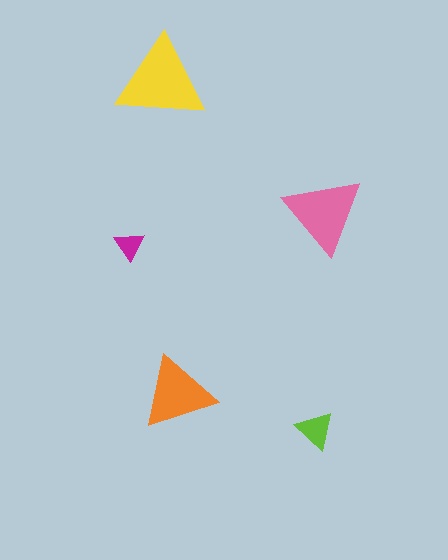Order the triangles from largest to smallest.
the yellow one, the pink one, the orange one, the lime one, the magenta one.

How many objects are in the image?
There are 5 objects in the image.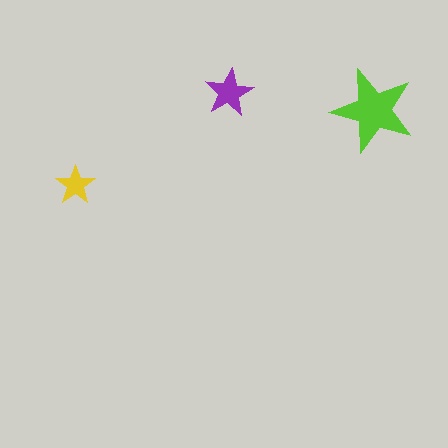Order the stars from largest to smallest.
the lime one, the purple one, the yellow one.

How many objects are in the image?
There are 3 objects in the image.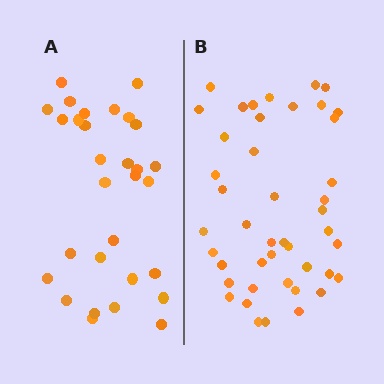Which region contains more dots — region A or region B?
Region B (the right region) has more dots.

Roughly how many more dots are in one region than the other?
Region B has approximately 15 more dots than region A.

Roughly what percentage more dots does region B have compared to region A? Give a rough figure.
About 45% more.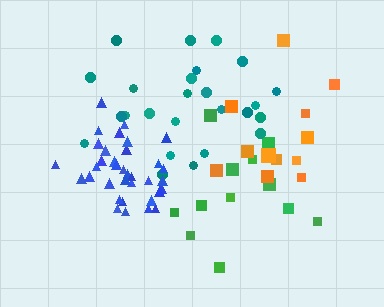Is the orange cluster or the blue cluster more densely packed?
Blue.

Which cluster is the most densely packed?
Blue.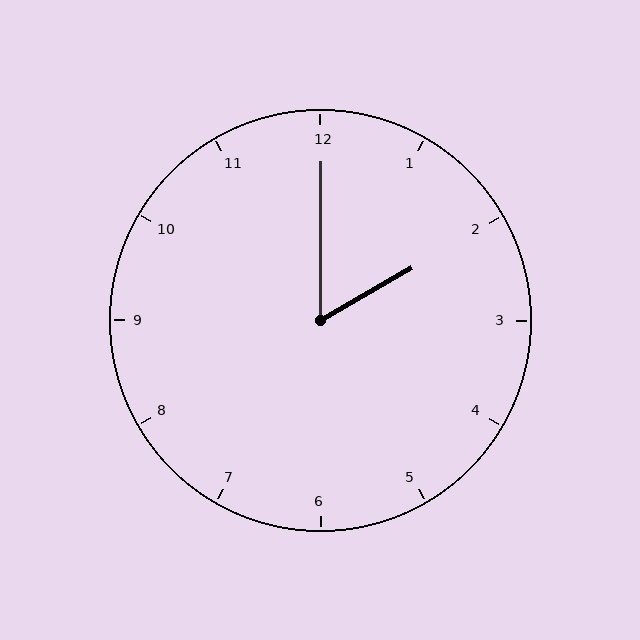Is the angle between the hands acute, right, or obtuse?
It is acute.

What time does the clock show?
2:00.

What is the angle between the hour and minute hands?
Approximately 60 degrees.